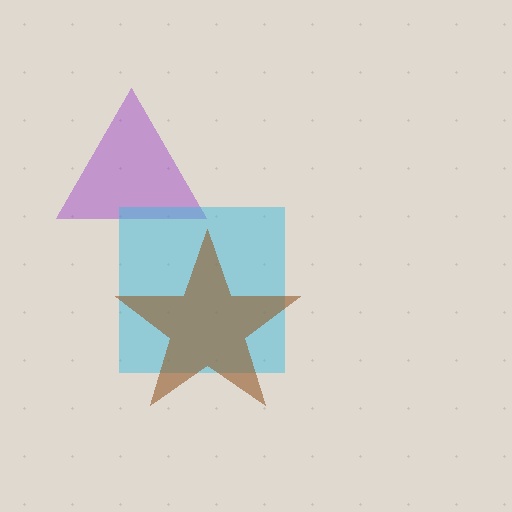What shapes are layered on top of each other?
The layered shapes are: a purple triangle, a cyan square, a brown star.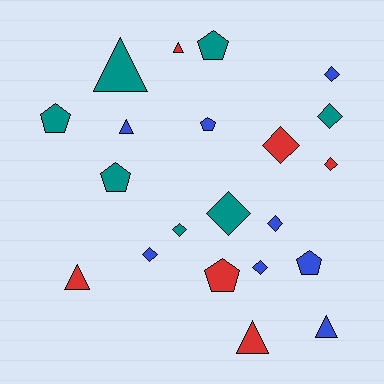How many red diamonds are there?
There are 2 red diamonds.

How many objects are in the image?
There are 21 objects.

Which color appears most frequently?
Blue, with 8 objects.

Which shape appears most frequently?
Diamond, with 9 objects.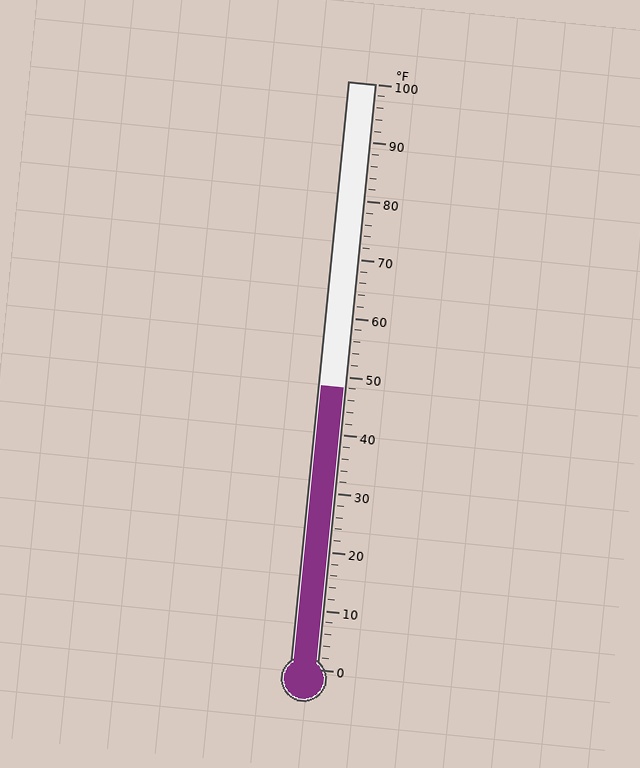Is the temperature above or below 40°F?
The temperature is above 40°F.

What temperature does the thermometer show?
The thermometer shows approximately 48°F.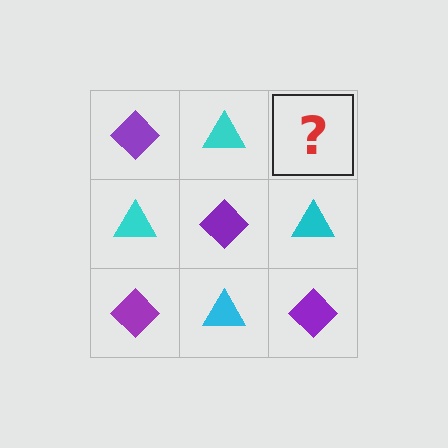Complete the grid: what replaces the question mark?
The question mark should be replaced with a purple diamond.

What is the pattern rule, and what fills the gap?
The rule is that it alternates purple diamond and cyan triangle in a checkerboard pattern. The gap should be filled with a purple diamond.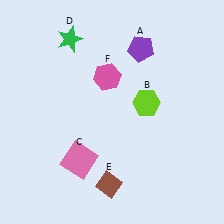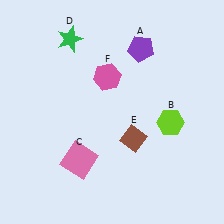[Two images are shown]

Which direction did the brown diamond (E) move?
The brown diamond (E) moved up.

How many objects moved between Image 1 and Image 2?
2 objects moved between the two images.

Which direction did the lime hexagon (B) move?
The lime hexagon (B) moved right.